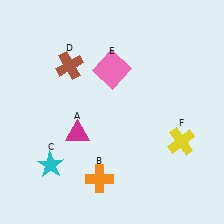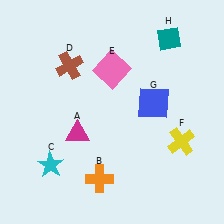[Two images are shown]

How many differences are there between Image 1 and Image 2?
There are 2 differences between the two images.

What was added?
A blue square (G), a teal diamond (H) were added in Image 2.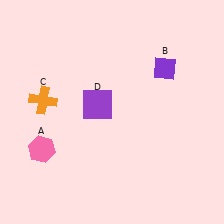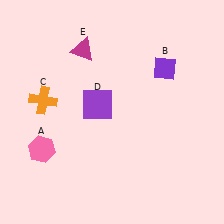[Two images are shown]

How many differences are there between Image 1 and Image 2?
There is 1 difference between the two images.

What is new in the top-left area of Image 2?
A magenta triangle (E) was added in the top-left area of Image 2.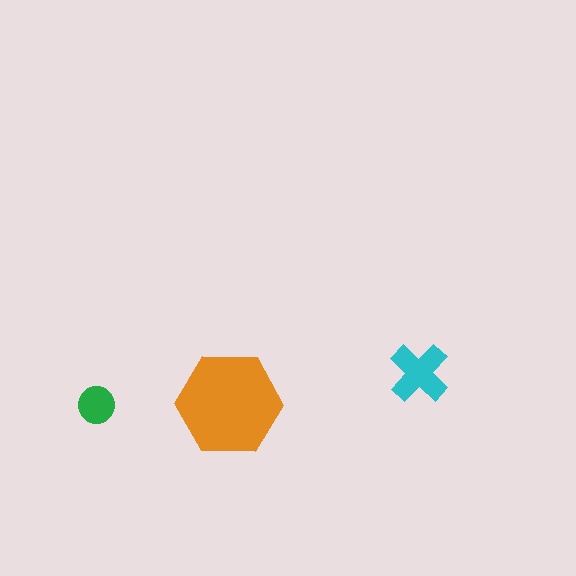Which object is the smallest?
The green circle.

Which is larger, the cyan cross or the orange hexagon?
The orange hexagon.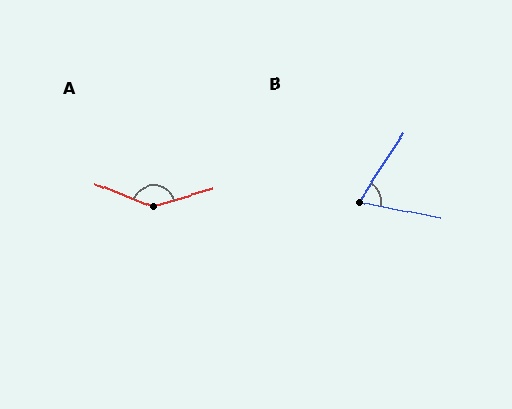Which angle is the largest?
A, at approximately 142 degrees.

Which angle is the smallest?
B, at approximately 68 degrees.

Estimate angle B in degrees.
Approximately 68 degrees.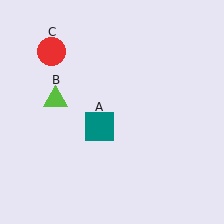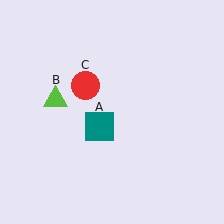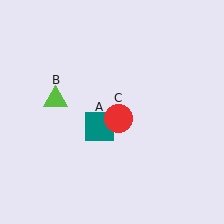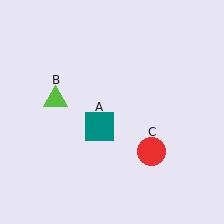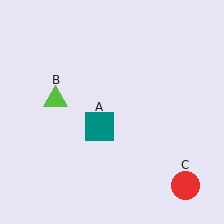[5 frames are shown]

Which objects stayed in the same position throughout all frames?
Teal square (object A) and lime triangle (object B) remained stationary.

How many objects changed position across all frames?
1 object changed position: red circle (object C).